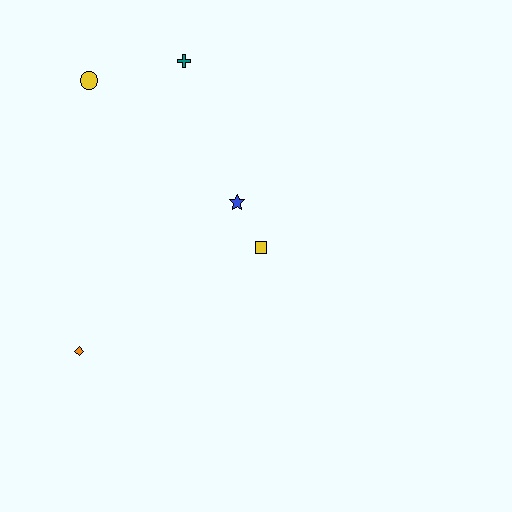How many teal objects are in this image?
There is 1 teal object.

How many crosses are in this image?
There is 1 cross.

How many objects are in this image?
There are 5 objects.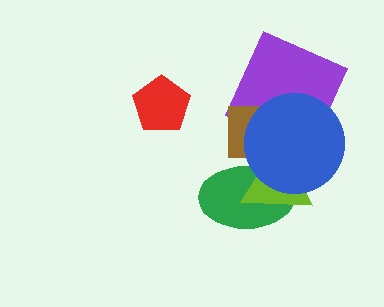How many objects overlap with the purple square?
2 objects overlap with the purple square.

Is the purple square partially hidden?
Yes, it is partially covered by another shape.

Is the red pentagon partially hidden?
No, no other shape covers it.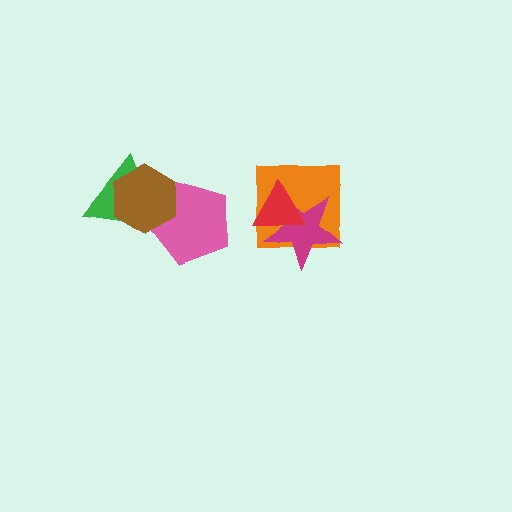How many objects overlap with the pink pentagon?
2 objects overlap with the pink pentagon.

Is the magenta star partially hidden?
Yes, it is partially covered by another shape.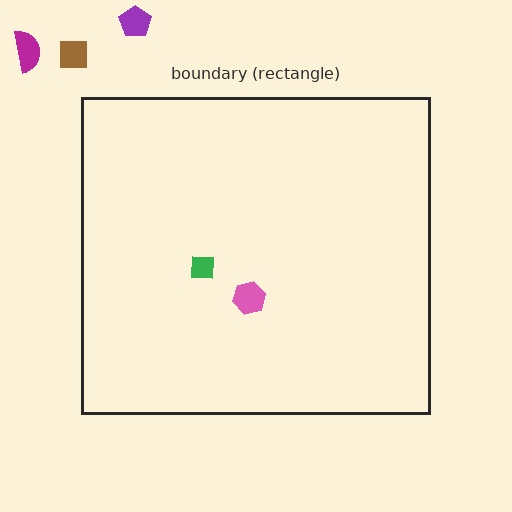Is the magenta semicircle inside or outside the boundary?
Outside.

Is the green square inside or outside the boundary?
Inside.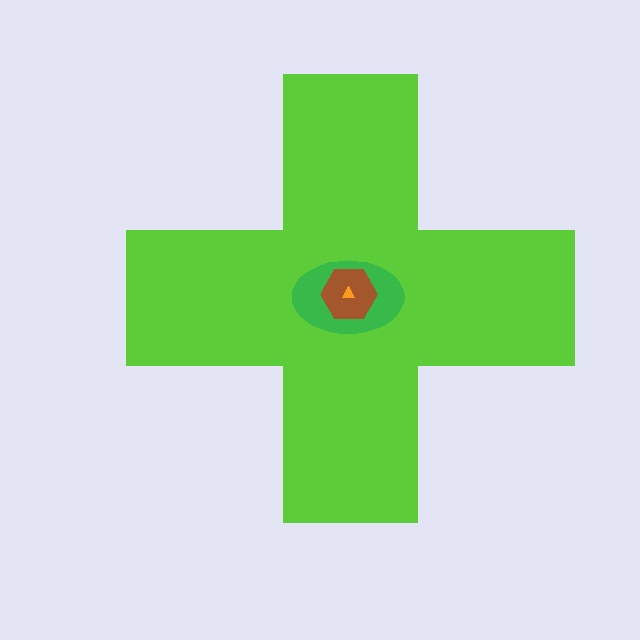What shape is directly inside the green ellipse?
The brown hexagon.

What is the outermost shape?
The lime cross.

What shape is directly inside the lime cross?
The green ellipse.